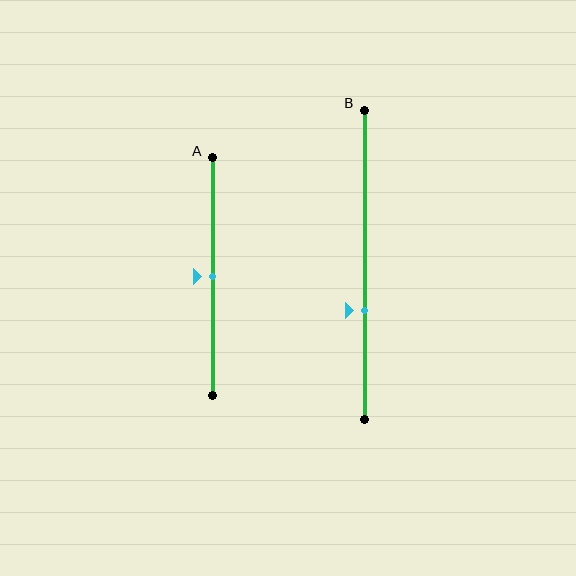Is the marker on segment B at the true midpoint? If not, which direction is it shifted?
No, the marker on segment B is shifted downward by about 15% of the segment length.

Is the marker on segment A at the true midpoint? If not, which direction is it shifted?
Yes, the marker on segment A is at the true midpoint.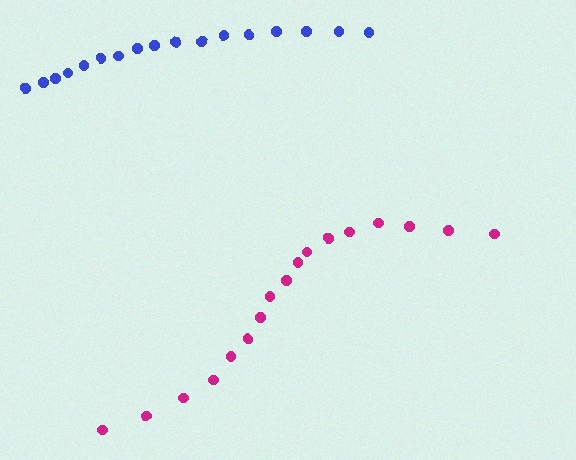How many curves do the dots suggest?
There are 2 distinct paths.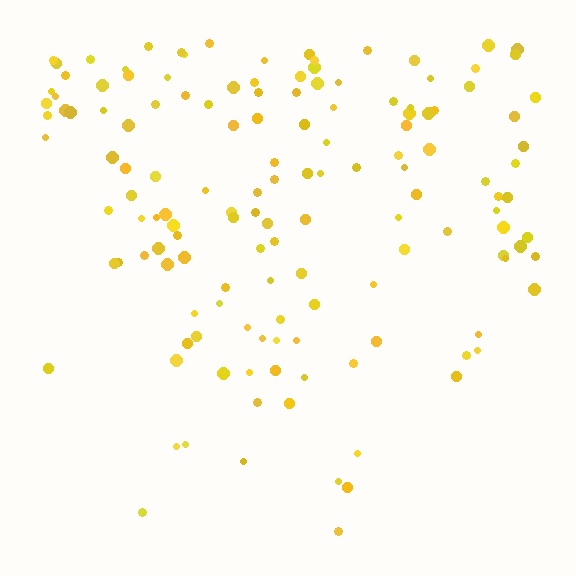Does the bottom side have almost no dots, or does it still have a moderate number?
Still a moderate number, just noticeably fewer than the top.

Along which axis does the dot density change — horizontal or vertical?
Vertical.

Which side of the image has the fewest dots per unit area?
The bottom.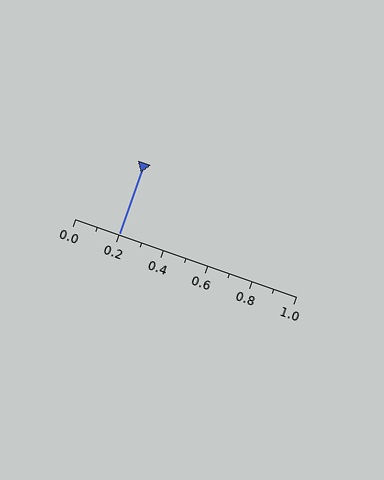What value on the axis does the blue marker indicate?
The marker indicates approximately 0.2.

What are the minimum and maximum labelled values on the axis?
The axis runs from 0.0 to 1.0.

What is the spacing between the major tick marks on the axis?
The major ticks are spaced 0.2 apart.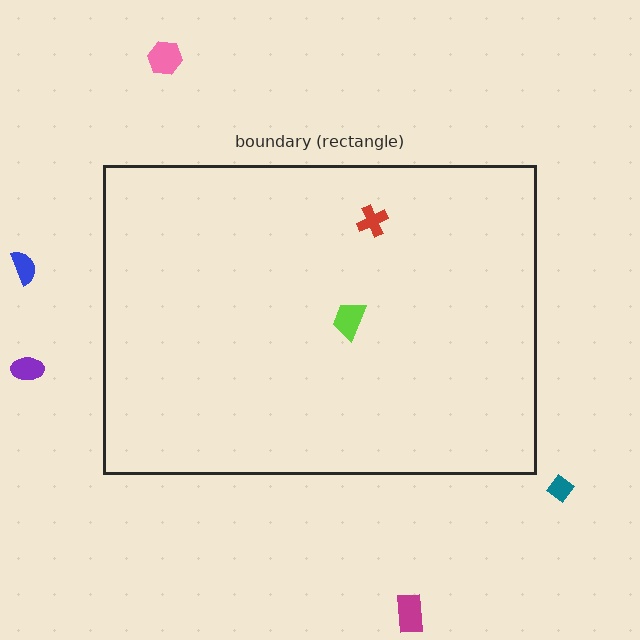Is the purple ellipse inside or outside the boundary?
Outside.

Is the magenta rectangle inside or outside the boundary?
Outside.